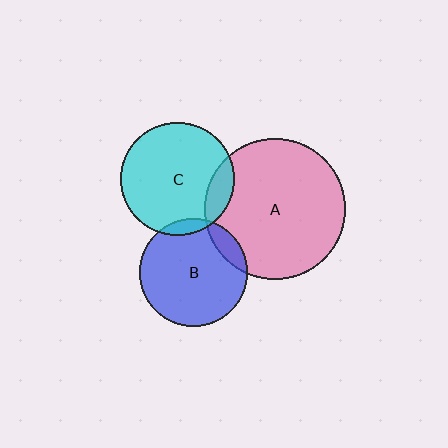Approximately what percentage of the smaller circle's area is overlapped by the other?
Approximately 10%.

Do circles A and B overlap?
Yes.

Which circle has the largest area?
Circle A (pink).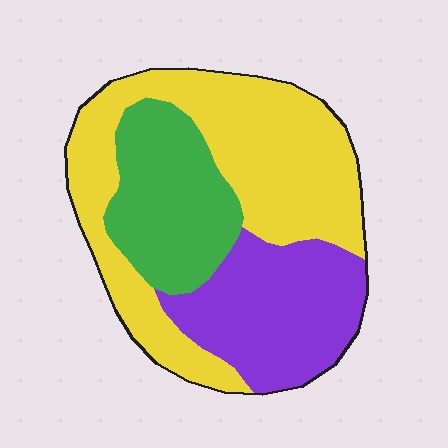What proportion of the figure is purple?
Purple takes up between a quarter and a half of the figure.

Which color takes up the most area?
Yellow, at roughly 50%.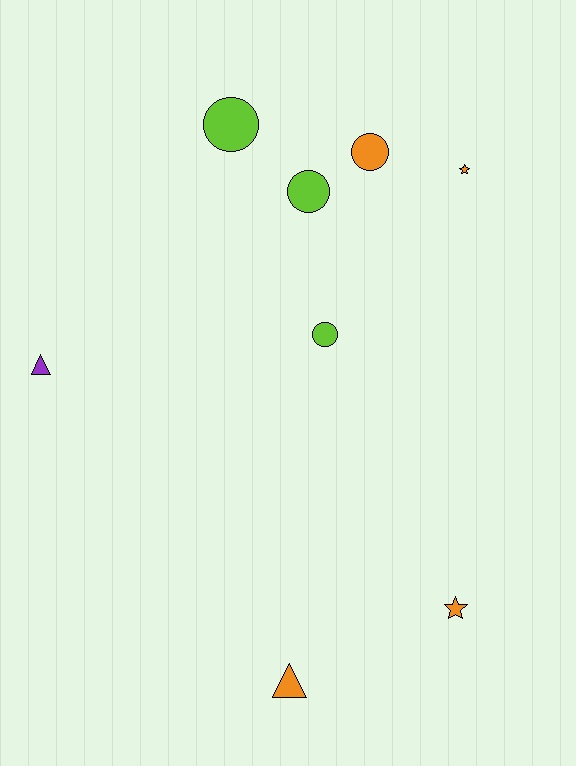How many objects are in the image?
There are 8 objects.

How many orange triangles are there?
There is 1 orange triangle.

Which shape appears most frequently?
Circle, with 4 objects.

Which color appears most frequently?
Orange, with 4 objects.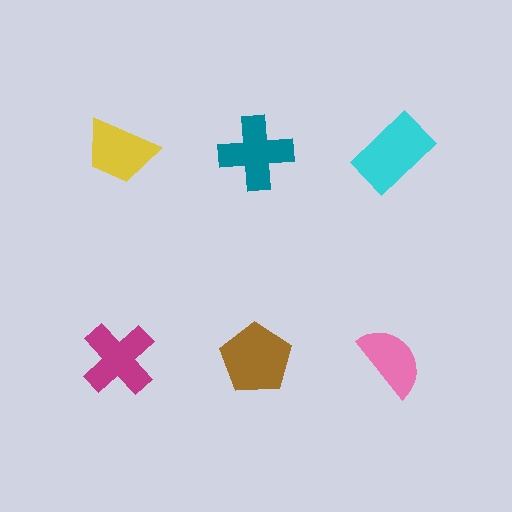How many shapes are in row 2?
3 shapes.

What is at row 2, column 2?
A brown pentagon.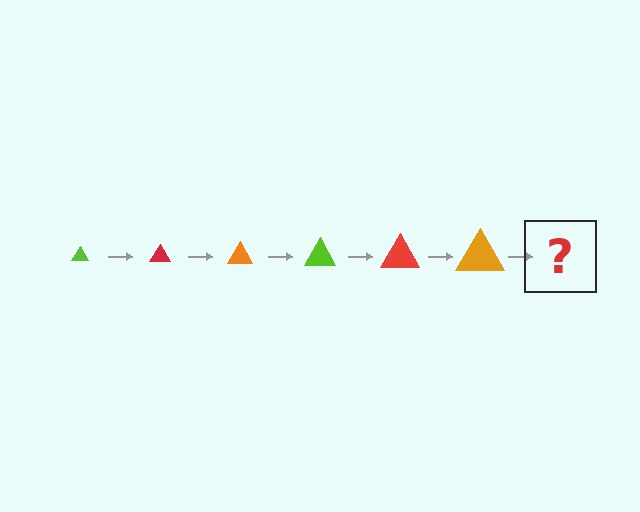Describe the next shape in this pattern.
It should be a lime triangle, larger than the previous one.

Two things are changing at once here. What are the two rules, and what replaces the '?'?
The two rules are that the triangle grows larger each step and the color cycles through lime, red, and orange. The '?' should be a lime triangle, larger than the previous one.